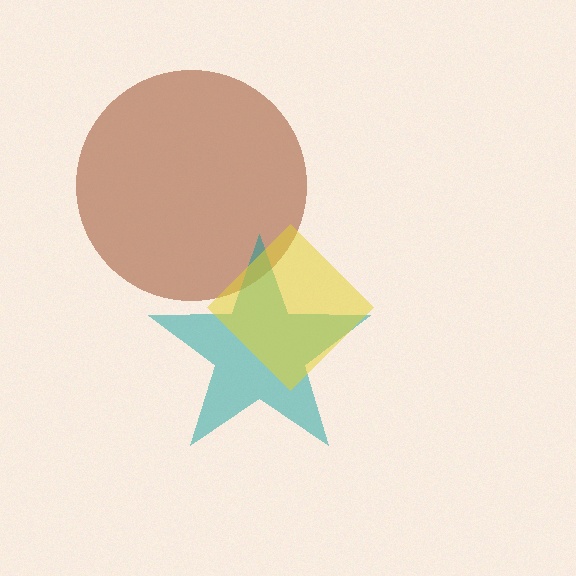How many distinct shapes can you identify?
There are 3 distinct shapes: a brown circle, a teal star, a yellow diamond.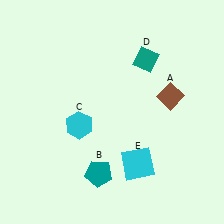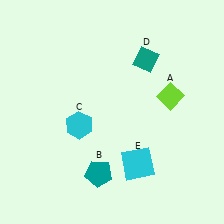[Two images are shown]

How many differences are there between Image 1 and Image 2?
There is 1 difference between the two images.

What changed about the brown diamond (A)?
In Image 1, A is brown. In Image 2, it changed to lime.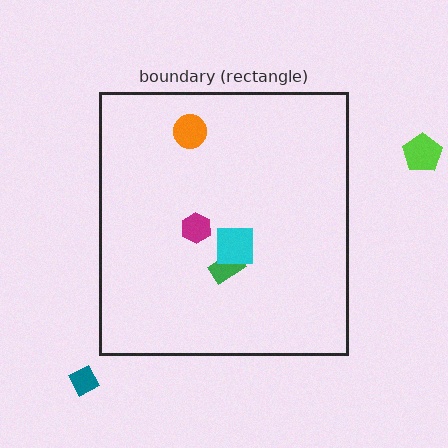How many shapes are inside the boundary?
4 inside, 2 outside.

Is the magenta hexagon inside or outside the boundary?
Inside.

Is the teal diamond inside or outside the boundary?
Outside.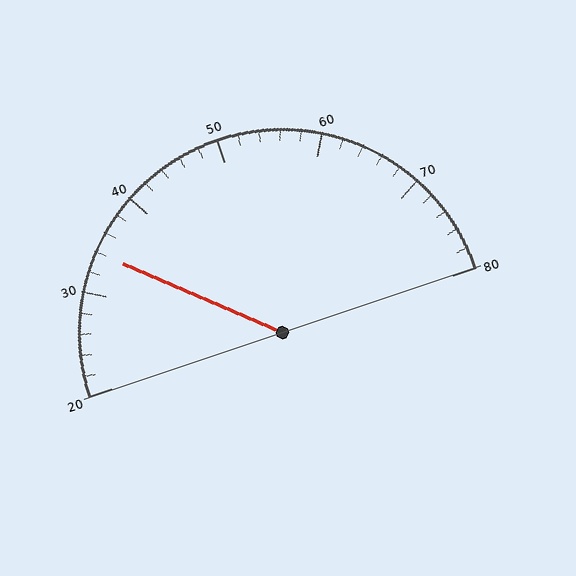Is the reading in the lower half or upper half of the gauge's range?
The reading is in the lower half of the range (20 to 80).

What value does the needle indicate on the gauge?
The needle indicates approximately 34.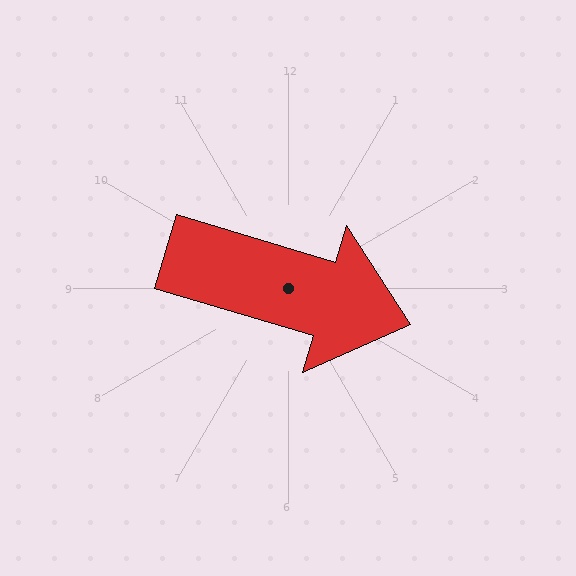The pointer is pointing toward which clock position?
Roughly 4 o'clock.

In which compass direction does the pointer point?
East.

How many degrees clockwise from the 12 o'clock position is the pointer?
Approximately 107 degrees.